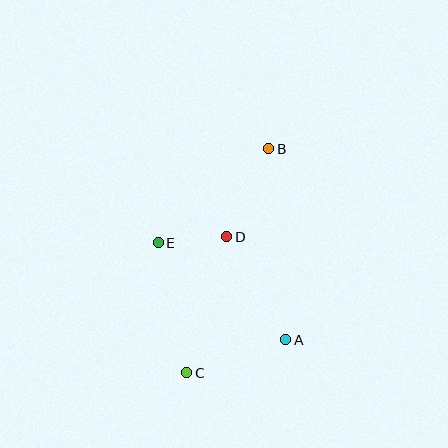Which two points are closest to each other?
Points D and E are closest to each other.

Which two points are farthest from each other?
Points B and C are farthest from each other.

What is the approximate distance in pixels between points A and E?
The distance between A and E is approximately 160 pixels.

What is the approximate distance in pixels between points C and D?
The distance between C and D is approximately 142 pixels.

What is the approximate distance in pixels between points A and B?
The distance between A and B is approximately 192 pixels.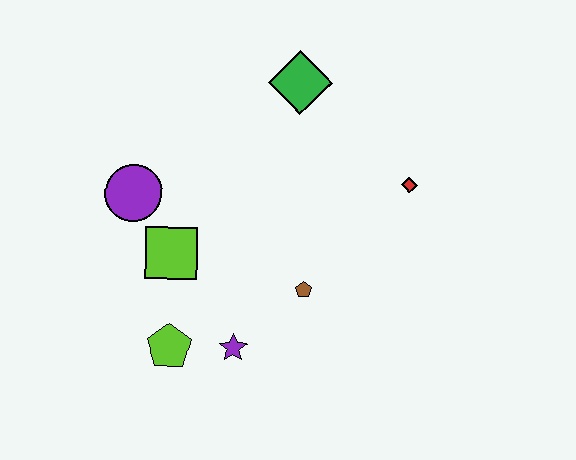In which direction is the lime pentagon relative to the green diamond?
The lime pentagon is below the green diamond.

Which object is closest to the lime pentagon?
The purple star is closest to the lime pentagon.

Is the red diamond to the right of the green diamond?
Yes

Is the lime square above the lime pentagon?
Yes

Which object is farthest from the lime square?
The red diamond is farthest from the lime square.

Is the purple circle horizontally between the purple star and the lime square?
No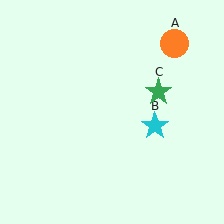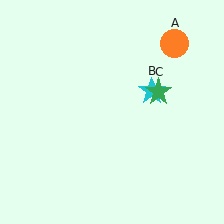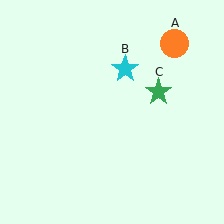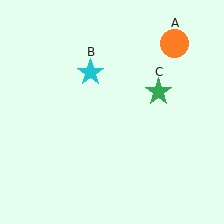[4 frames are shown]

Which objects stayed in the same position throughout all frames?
Orange circle (object A) and green star (object C) remained stationary.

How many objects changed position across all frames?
1 object changed position: cyan star (object B).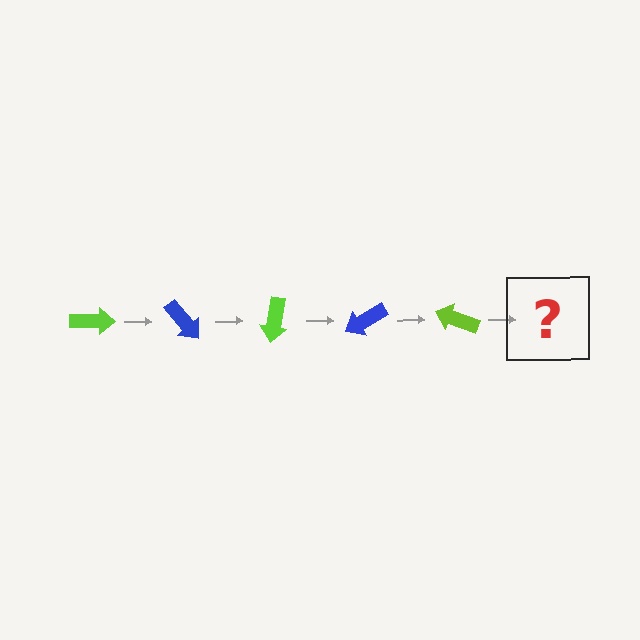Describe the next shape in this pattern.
It should be a blue arrow, rotated 250 degrees from the start.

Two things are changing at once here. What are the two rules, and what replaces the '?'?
The two rules are that it rotates 50 degrees each step and the color cycles through lime and blue. The '?' should be a blue arrow, rotated 250 degrees from the start.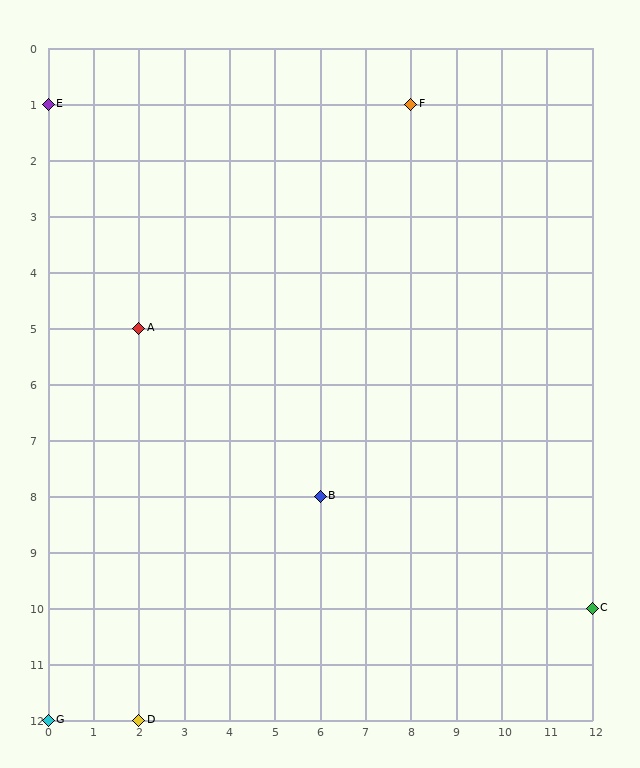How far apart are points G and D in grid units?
Points G and D are 2 columns apart.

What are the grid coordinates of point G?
Point G is at grid coordinates (0, 12).